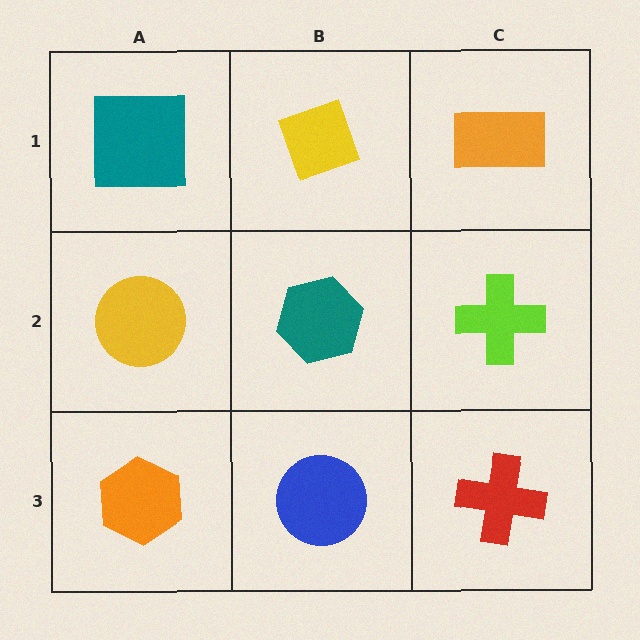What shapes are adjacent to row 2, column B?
A yellow diamond (row 1, column B), a blue circle (row 3, column B), a yellow circle (row 2, column A), a lime cross (row 2, column C).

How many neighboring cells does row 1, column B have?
3.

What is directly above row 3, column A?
A yellow circle.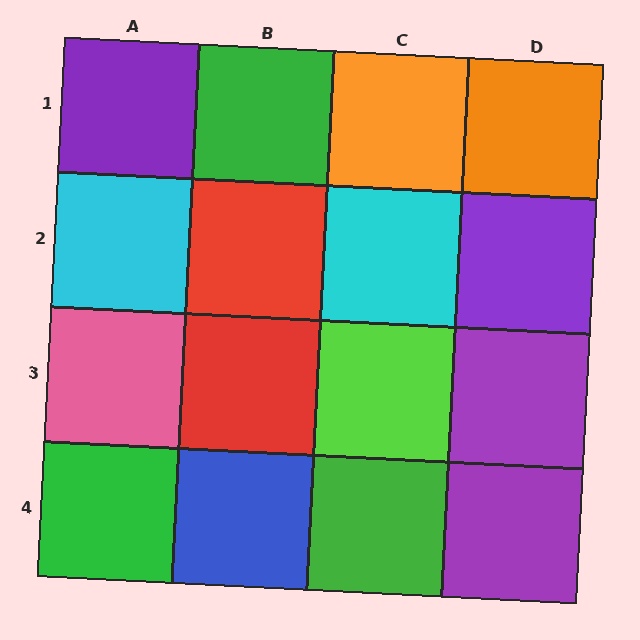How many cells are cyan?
2 cells are cyan.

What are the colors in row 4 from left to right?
Green, blue, green, purple.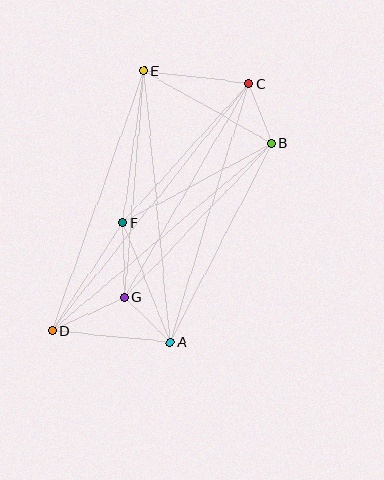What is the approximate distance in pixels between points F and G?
The distance between F and G is approximately 75 pixels.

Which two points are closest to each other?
Points A and G are closest to each other.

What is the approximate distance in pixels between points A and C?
The distance between A and C is approximately 270 pixels.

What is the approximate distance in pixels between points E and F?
The distance between E and F is approximately 153 pixels.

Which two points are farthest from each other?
Points C and D are farthest from each other.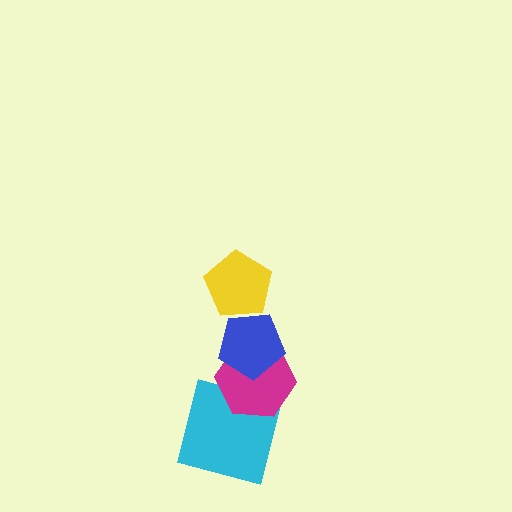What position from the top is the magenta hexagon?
The magenta hexagon is 3rd from the top.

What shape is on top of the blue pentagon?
The yellow pentagon is on top of the blue pentagon.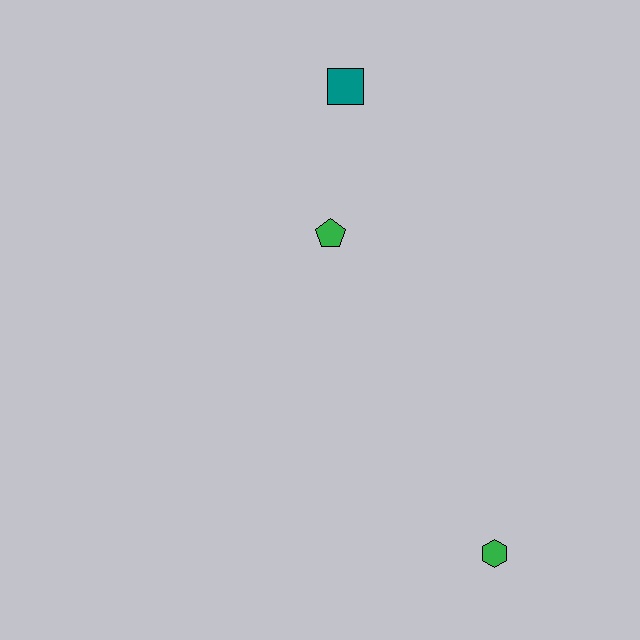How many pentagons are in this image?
There is 1 pentagon.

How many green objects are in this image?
There are 2 green objects.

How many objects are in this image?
There are 3 objects.